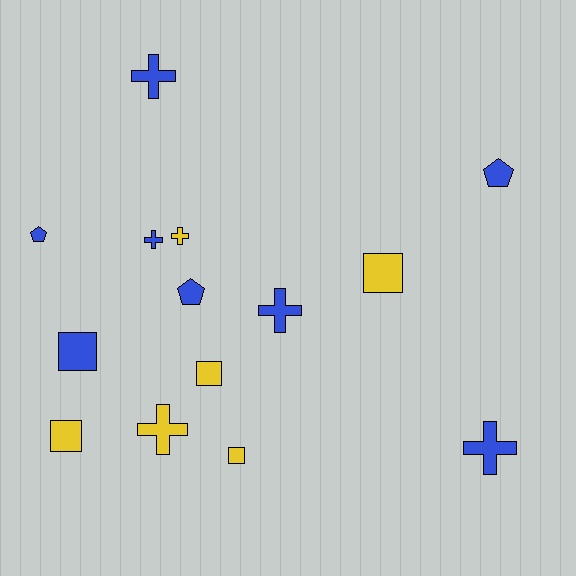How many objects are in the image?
There are 14 objects.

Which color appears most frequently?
Blue, with 8 objects.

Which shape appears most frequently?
Cross, with 6 objects.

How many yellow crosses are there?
There are 2 yellow crosses.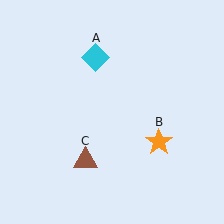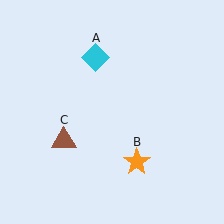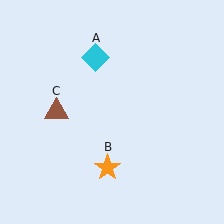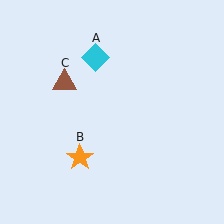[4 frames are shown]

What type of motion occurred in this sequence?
The orange star (object B), brown triangle (object C) rotated clockwise around the center of the scene.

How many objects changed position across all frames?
2 objects changed position: orange star (object B), brown triangle (object C).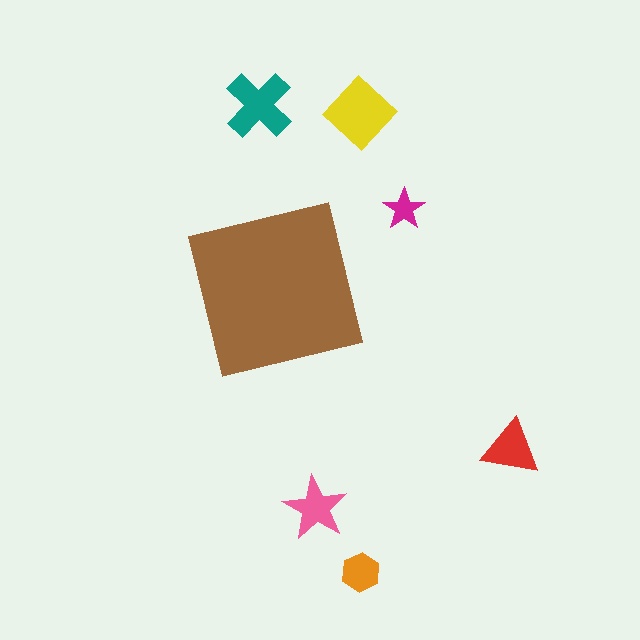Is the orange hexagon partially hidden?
No, the orange hexagon is fully visible.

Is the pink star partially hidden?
No, the pink star is fully visible.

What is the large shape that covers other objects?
A brown square.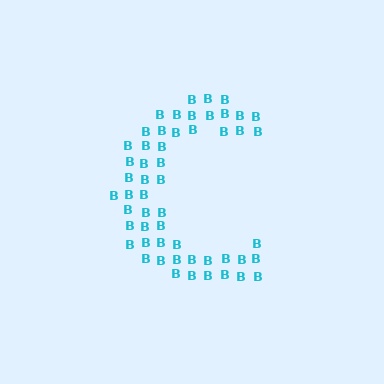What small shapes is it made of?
It is made of small letter B's.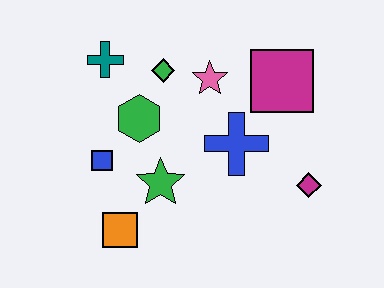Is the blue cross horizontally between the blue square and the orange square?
No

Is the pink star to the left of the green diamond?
No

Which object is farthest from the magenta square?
The orange square is farthest from the magenta square.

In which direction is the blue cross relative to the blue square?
The blue cross is to the right of the blue square.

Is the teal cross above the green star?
Yes